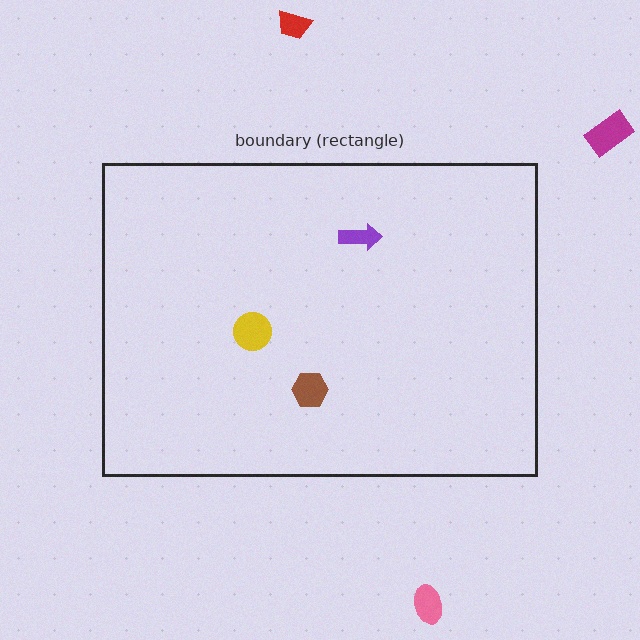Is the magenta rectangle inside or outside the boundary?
Outside.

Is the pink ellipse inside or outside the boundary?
Outside.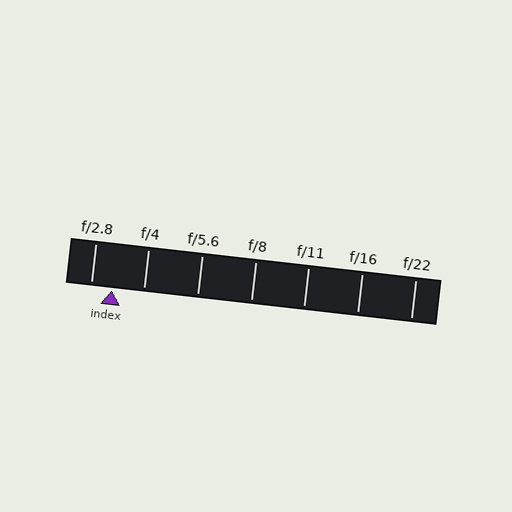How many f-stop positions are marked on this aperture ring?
There are 7 f-stop positions marked.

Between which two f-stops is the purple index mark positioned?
The index mark is between f/2.8 and f/4.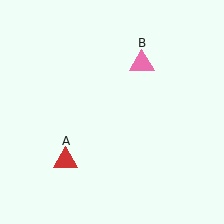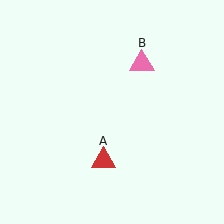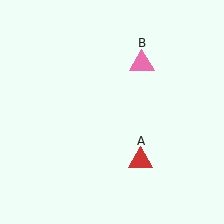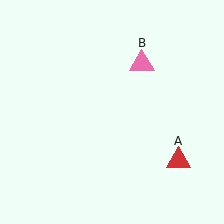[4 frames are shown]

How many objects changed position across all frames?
1 object changed position: red triangle (object A).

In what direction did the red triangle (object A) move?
The red triangle (object A) moved right.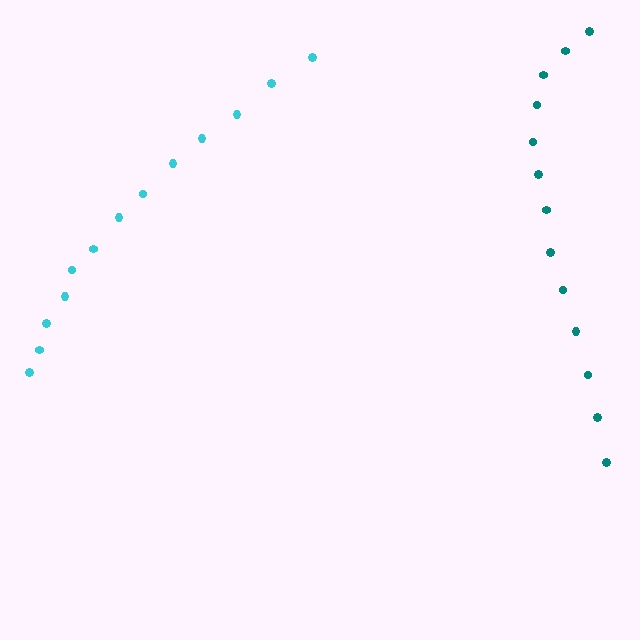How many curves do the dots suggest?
There are 2 distinct paths.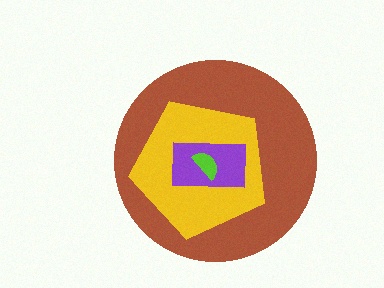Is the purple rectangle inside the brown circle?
Yes.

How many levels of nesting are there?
4.